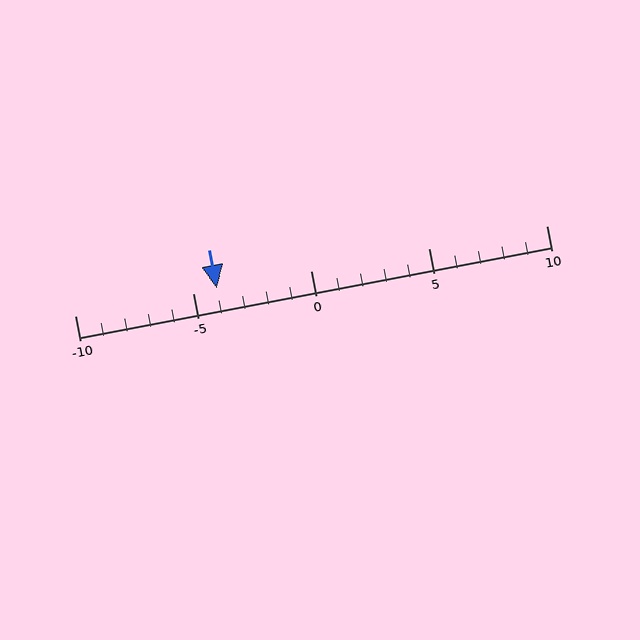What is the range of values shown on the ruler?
The ruler shows values from -10 to 10.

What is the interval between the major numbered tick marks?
The major tick marks are spaced 5 units apart.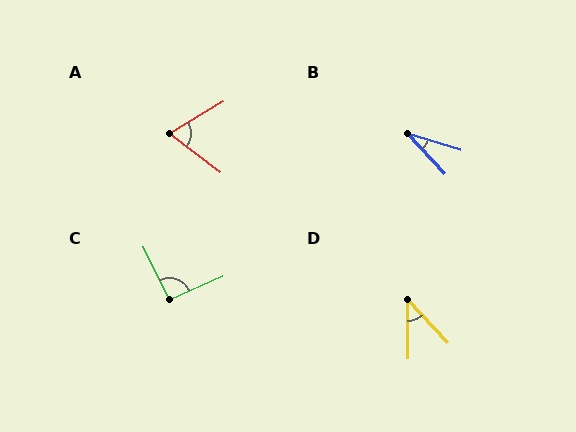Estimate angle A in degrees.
Approximately 69 degrees.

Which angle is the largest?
C, at approximately 93 degrees.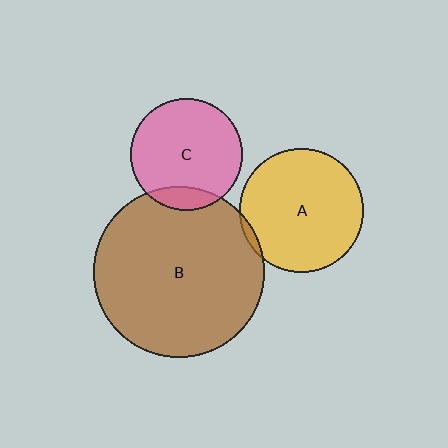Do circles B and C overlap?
Yes.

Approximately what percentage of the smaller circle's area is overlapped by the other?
Approximately 10%.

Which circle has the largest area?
Circle B (brown).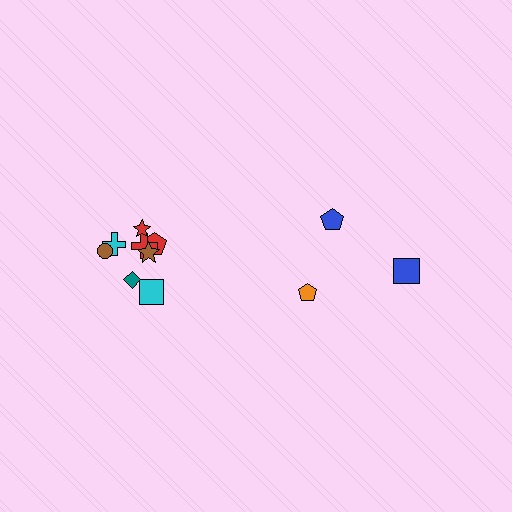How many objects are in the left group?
There are 8 objects.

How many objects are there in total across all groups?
There are 11 objects.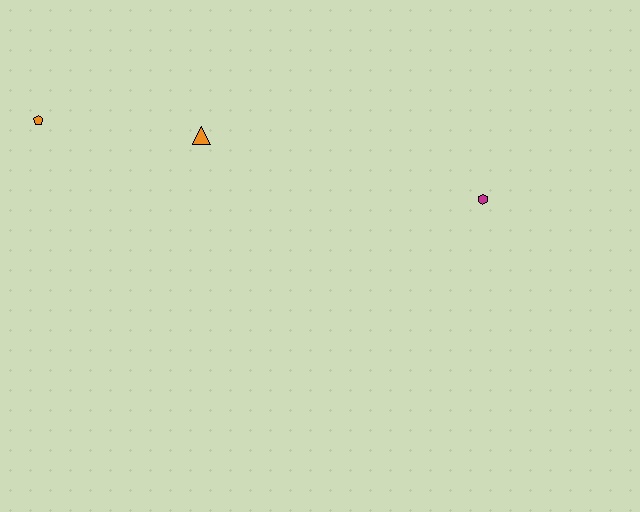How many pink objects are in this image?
There are no pink objects.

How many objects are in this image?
There are 3 objects.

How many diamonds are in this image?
There are no diamonds.